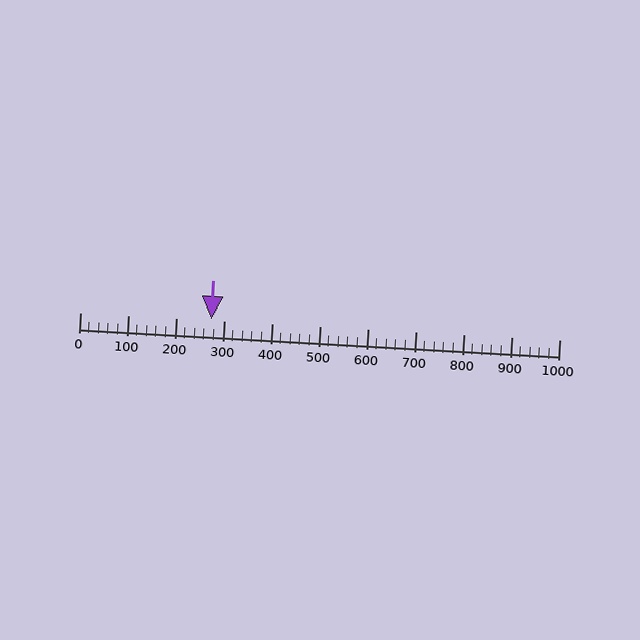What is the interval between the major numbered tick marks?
The major tick marks are spaced 100 units apart.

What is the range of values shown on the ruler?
The ruler shows values from 0 to 1000.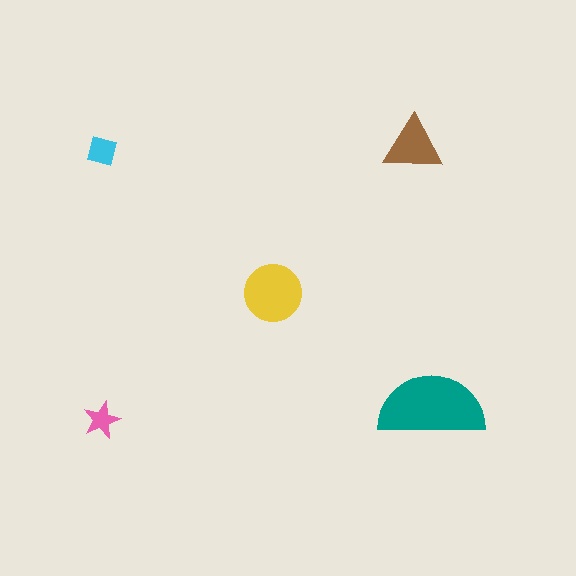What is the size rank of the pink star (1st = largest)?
5th.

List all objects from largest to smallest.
The teal semicircle, the yellow circle, the brown triangle, the cyan square, the pink star.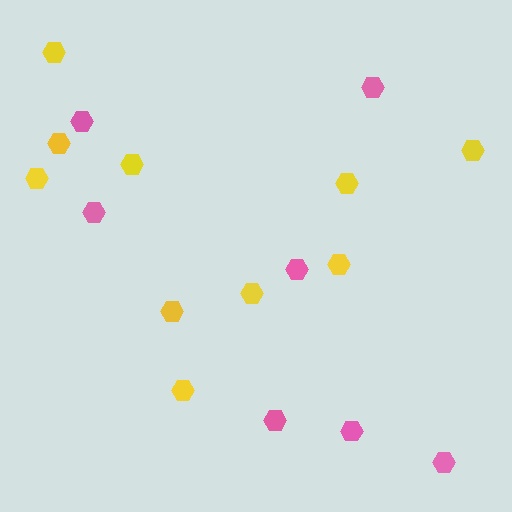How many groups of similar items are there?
There are 2 groups: one group of pink hexagons (7) and one group of yellow hexagons (10).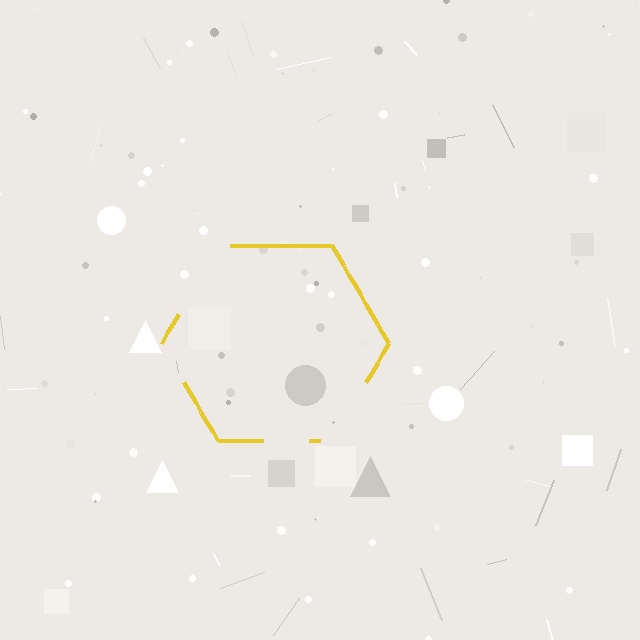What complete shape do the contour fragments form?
The contour fragments form a hexagon.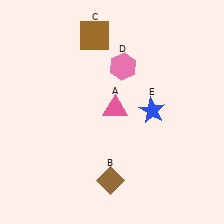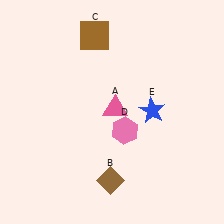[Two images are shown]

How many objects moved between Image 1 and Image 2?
1 object moved between the two images.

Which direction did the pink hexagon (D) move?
The pink hexagon (D) moved down.